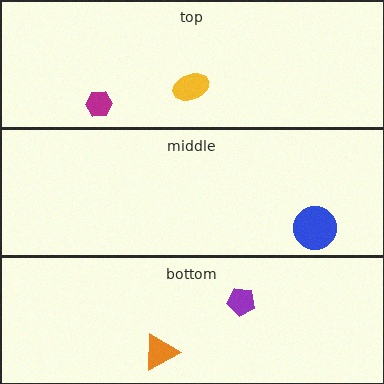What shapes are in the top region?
The magenta hexagon, the yellow ellipse.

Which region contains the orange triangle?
The bottom region.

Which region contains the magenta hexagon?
The top region.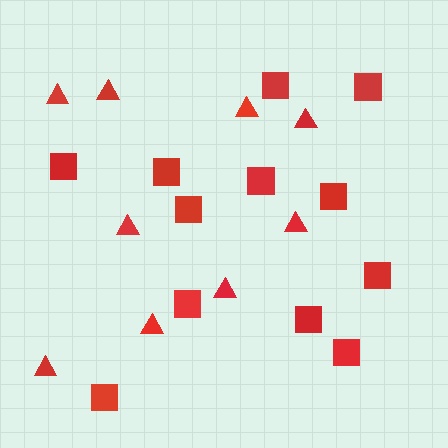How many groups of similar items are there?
There are 2 groups: one group of squares (12) and one group of triangles (9).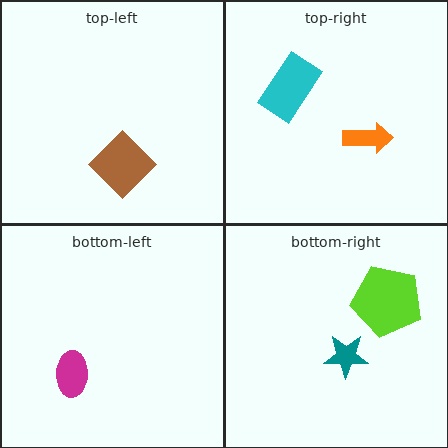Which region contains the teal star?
The bottom-right region.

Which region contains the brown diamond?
The top-left region.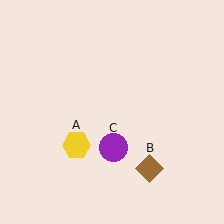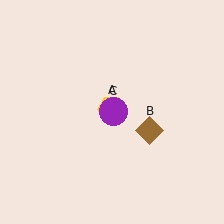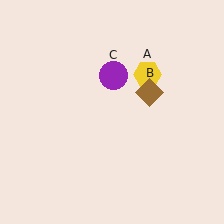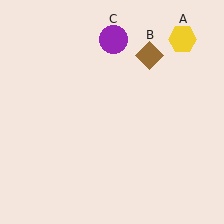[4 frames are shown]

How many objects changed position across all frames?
3 objects changed position: yellow hexagon (object A), brown diamond (object B), purple circle (object C).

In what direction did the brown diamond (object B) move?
The brown diamond (object B) moved up.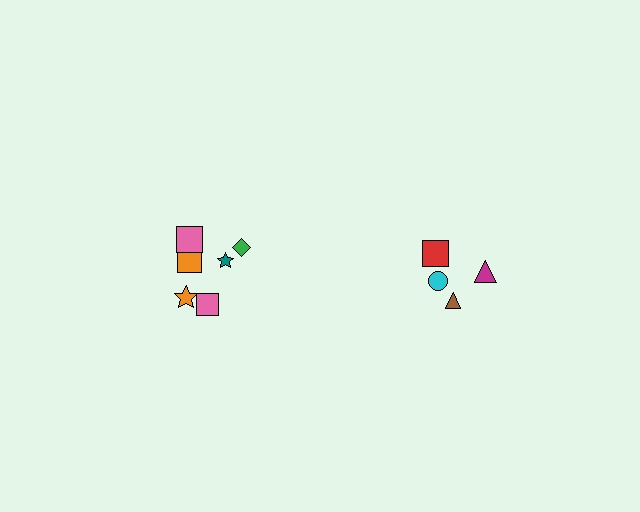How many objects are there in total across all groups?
There are 10 objects.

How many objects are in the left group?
There are 6 objects.